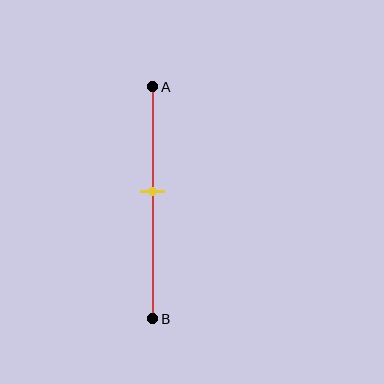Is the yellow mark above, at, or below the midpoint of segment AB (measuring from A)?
The yellow mark is above the midpoint of segment AB.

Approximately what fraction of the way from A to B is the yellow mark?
The yellow mark is approximately 45% of the way from A to B.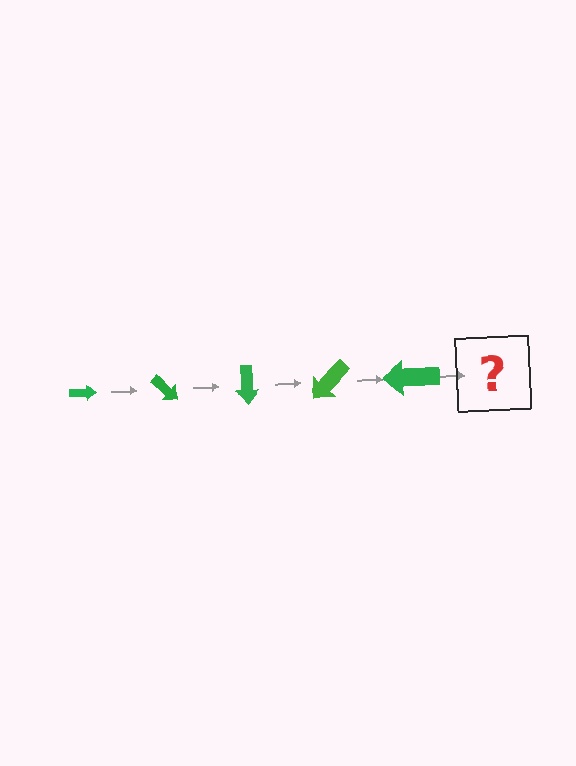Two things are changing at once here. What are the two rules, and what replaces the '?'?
The two rules are that the arrow grows larger each step and it rotates 45 degrees each step. The '?' should be an arrow, larger than the previous one and rotated 225 degrees from the start.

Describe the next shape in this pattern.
It should be an arrow, larger than the previous one and rotated 225 degrees from the start.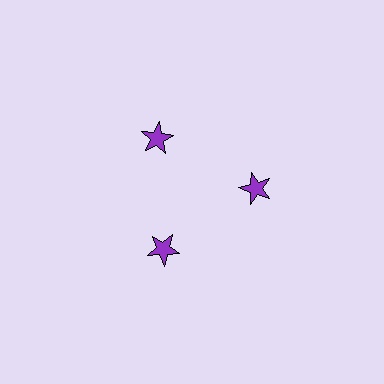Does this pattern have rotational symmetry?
Yes, this pattern has 3-fold rotational symmetry. It looks the same after rotating 120 degrees around the center.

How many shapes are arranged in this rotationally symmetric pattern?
There are 3 shapes, arranged in 3 groups of 1.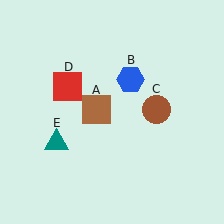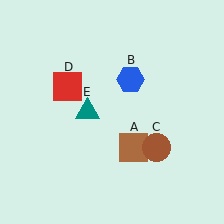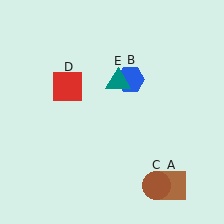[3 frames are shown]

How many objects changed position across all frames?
3 objects changed position: brown square (object A), brown circle (object C), teal triangle (object E).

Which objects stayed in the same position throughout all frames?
Blue hexagon (object B) and red square (object D) remained stationary.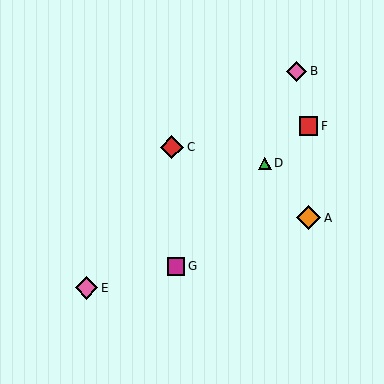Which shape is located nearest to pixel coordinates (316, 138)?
The red square (labeled F) at (308, 126) is nearest to that location.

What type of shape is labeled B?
Shape B is a pink diamond.